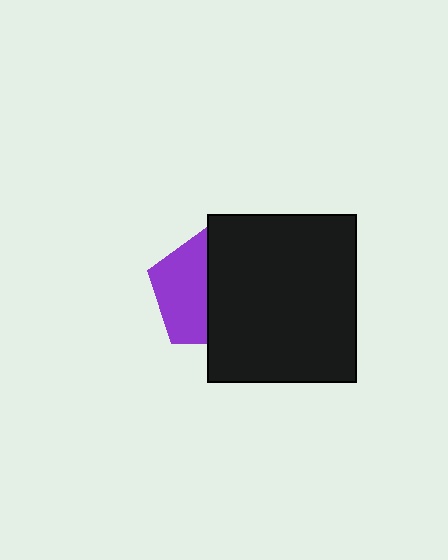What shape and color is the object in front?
The object in front is a black rectangle.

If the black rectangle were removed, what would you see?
You would see the complete purple pentagon.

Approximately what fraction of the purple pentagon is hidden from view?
Roughly 52% of the purple pentagon is hidden behind the black rectangle.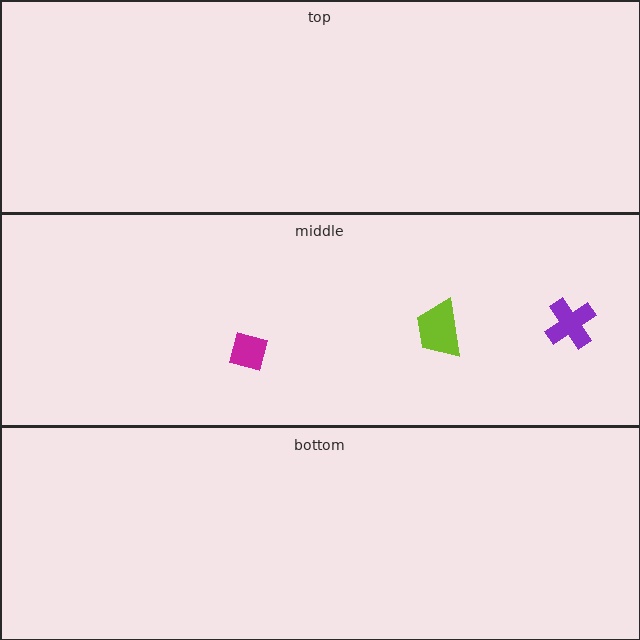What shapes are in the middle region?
The magenta square, the purple cross, the lime trapezoid.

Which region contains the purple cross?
The middle region.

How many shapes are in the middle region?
3.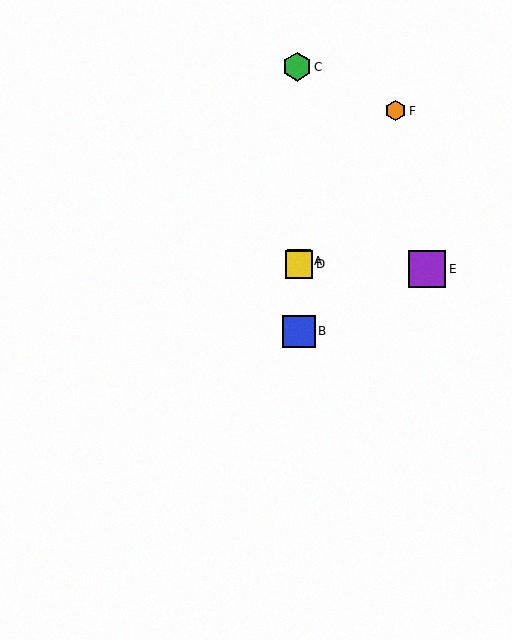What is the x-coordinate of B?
Object B is at x≈299.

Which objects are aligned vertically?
Objects A, B, C, D are aligned vertically.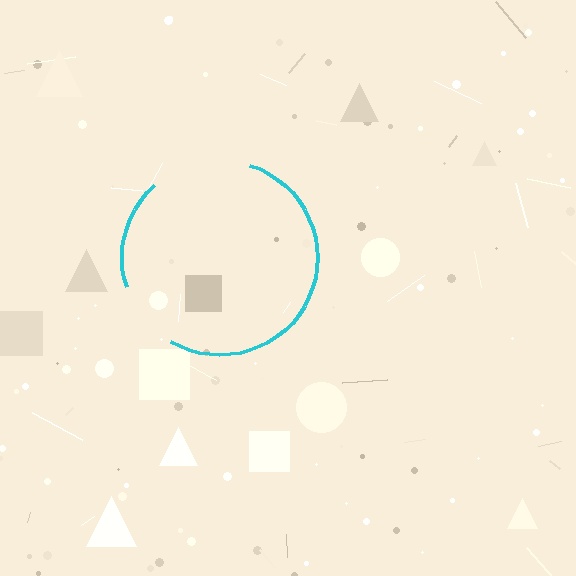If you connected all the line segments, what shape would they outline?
They would outline a circle.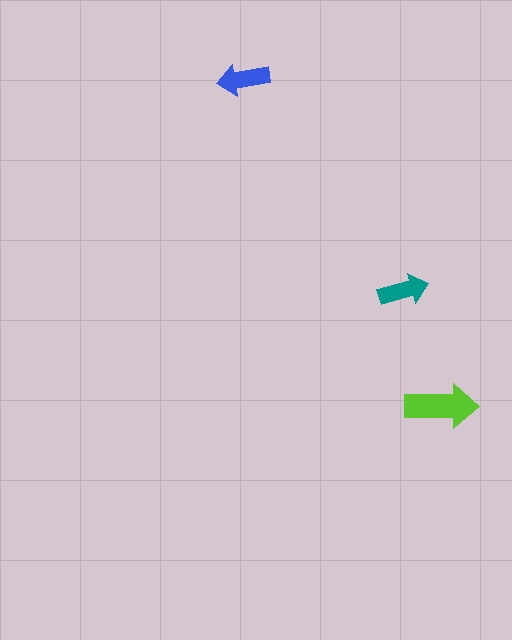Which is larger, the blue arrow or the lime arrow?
The lime one.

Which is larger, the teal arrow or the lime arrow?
The lime one.